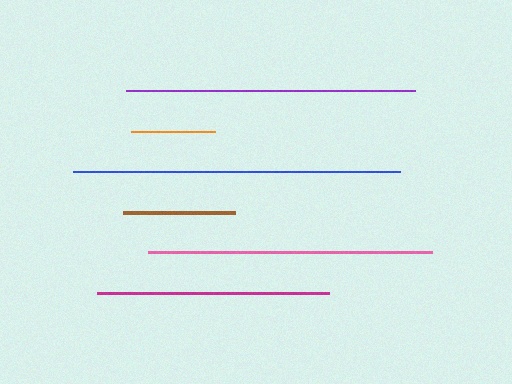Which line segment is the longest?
The blue line is the longest at approximately 327 pixels.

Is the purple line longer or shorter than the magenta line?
The purple line is longer than the magenta line.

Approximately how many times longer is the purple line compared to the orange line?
The purple line is approximately 3.4 times the length of the orange line.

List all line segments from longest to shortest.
From longest to shortest: blue, purple, pink, magenta, brown, orange.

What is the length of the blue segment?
The blue segment is approximately 327 pixels long.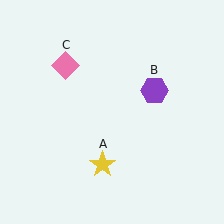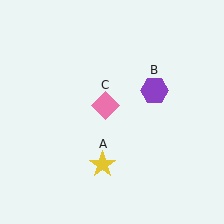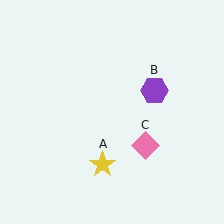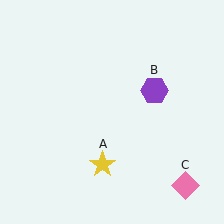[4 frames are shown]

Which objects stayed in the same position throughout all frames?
Yellow star (object A) and purple hexagon (object B) remained stationary.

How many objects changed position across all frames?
1 object changed position: pink diamond (object C).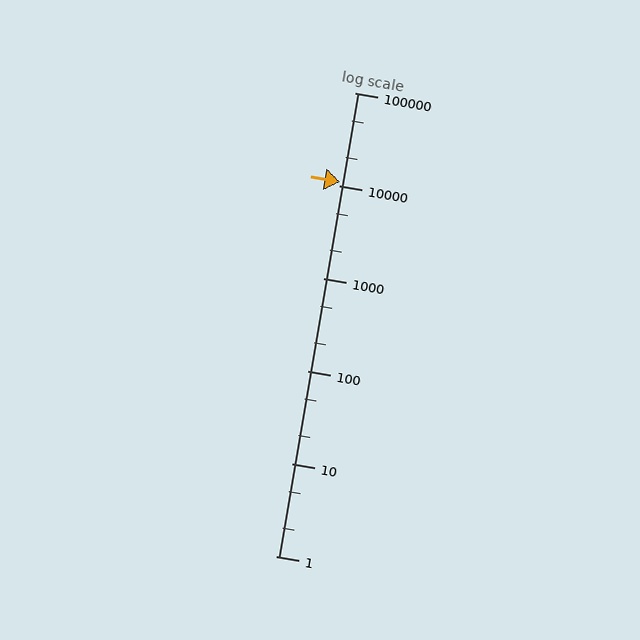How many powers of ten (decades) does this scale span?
The scale spans 5 decades, from 1 to 100000.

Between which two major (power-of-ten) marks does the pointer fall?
The pointer is between 10000 and 100000.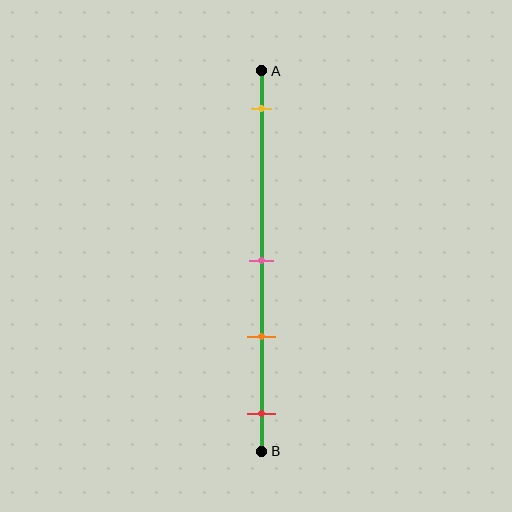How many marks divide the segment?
There are 4 marks dividing the segment.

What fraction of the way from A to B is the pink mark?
The pink mark is approximately 50% (0.5) of the way from A to B.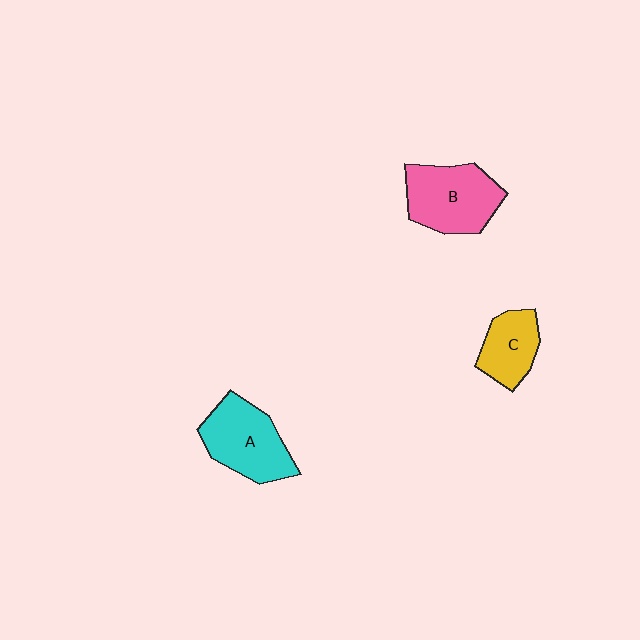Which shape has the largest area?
Shape B (pink).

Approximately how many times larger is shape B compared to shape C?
Approximately 1.6 times.